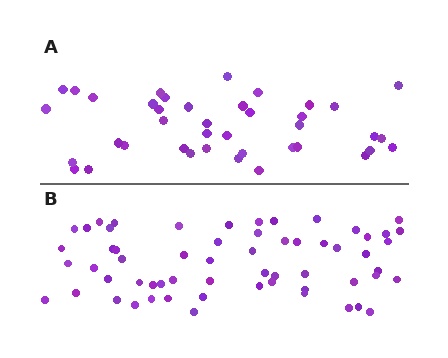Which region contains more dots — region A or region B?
Region B (the bottom region) has more dots.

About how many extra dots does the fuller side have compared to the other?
Region B has approximately 20 more dots than region A.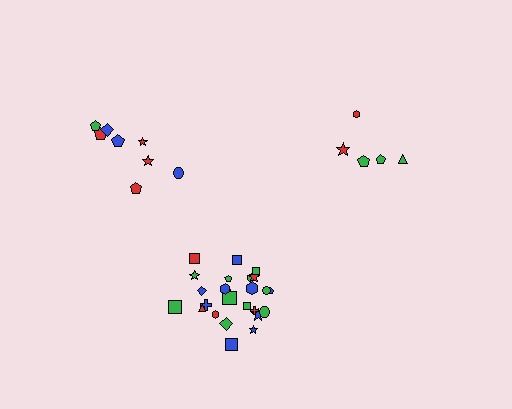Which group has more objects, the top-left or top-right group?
The top-left group.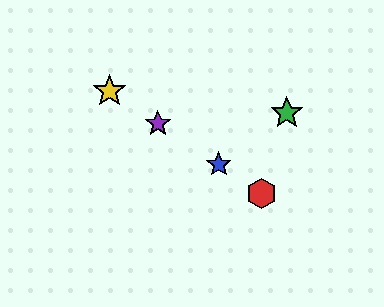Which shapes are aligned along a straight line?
The red hexagon, the blue star, the yellow star, the purple star are aligned along a straight line.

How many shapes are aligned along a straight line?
4 shapes (the red hexagon, the blue star, the yellow star, the purple star) are aligned along a straight line.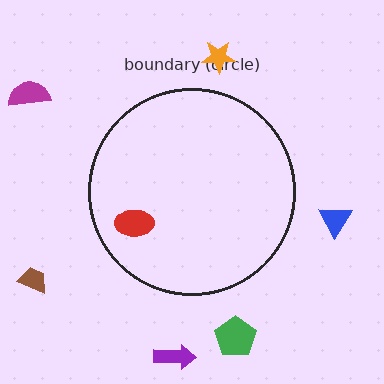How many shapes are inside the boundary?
1 inside, 6 outside.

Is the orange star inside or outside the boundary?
Outside.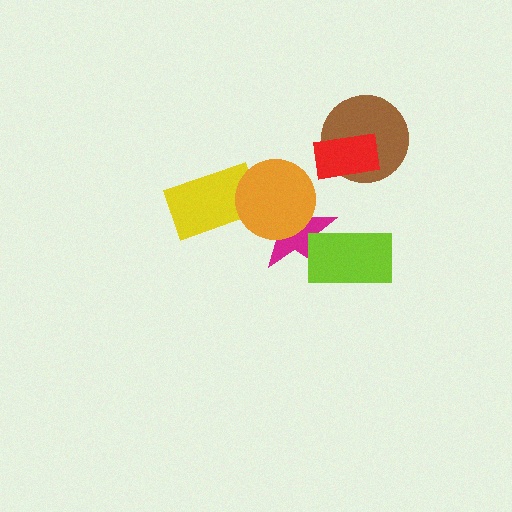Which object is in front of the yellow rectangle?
The orange circle is in front of the yellow rectangle.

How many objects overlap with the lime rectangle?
1 object overlaps with the lime rectangle.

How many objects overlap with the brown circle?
1 object overlaps with the brown circle.